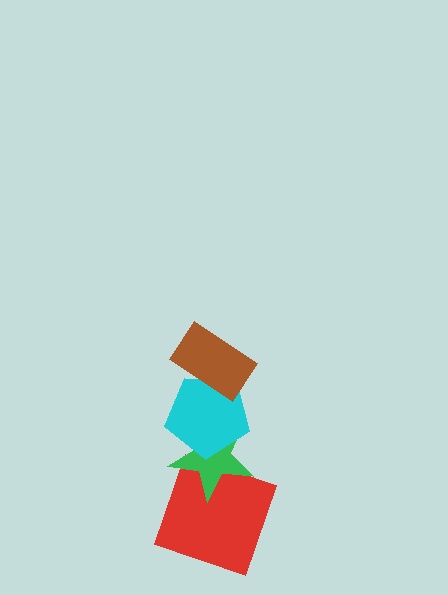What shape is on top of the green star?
The cyan pentagon is on top of the green star.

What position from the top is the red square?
The red square is 4th from the top.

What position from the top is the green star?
The green star is 3rd from the top.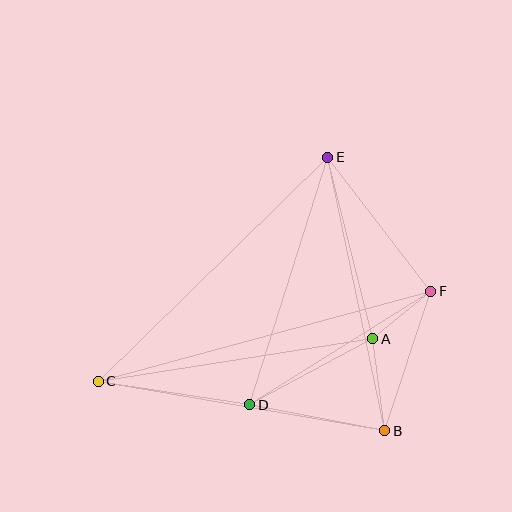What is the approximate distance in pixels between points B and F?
The distance between B and F is approximately 147 pixels.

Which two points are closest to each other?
Points A and F are closest to each other.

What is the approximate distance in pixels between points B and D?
The distance between B and D is approximately 137 pixels.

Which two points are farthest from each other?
Points C and F are farthest from each other.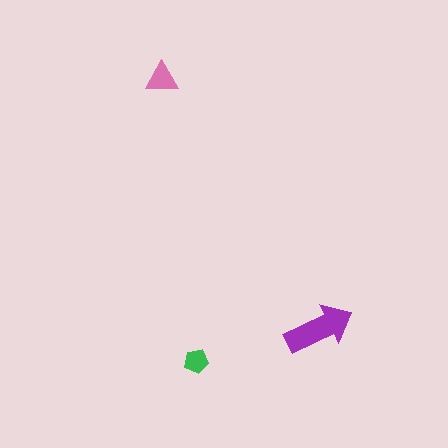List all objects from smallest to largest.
The green pentagon, the pink triangle, the purple arrow.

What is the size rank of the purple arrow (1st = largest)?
1st.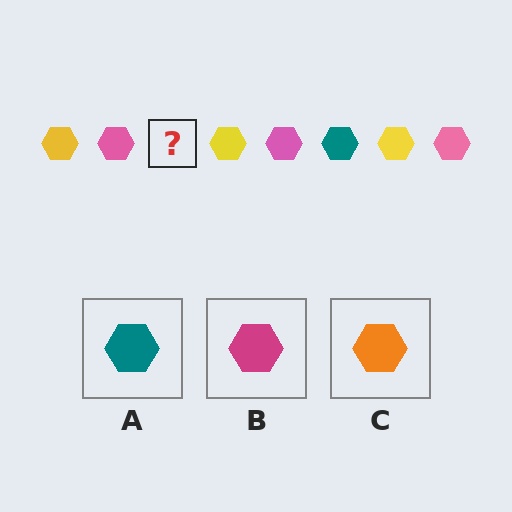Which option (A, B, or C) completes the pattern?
A.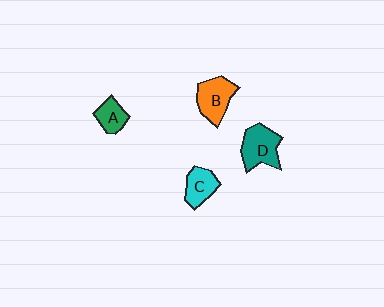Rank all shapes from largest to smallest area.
From largest to smallest: D (teal), B (orange), C (cyan), A (green).